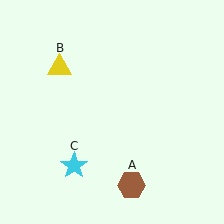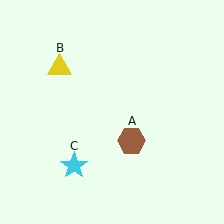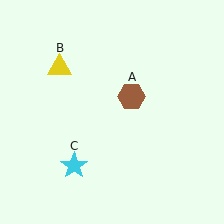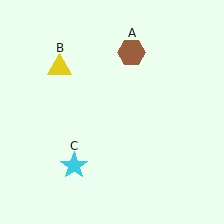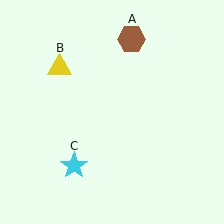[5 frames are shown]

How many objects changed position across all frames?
1 object changed position: brown hexagon (object A).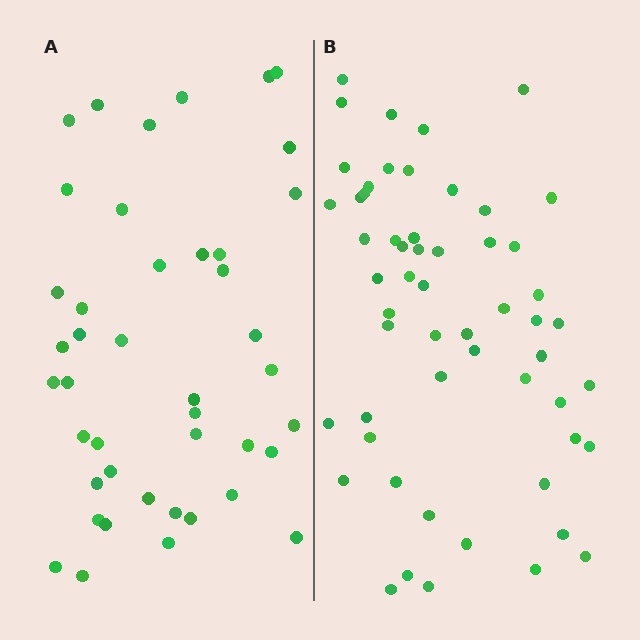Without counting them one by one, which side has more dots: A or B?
Region B (the right region) has more dots.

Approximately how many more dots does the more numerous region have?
Region B has approximately 15 more dots than region A.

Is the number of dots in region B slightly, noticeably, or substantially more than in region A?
Region B has noticeably more, but not dramatically so. The ratio is roughly 1.3 to 1.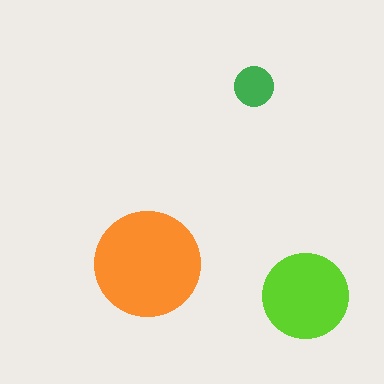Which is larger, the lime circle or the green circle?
The lime one.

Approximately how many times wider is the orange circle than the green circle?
About 2.5 times wider.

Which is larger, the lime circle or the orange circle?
The orange one.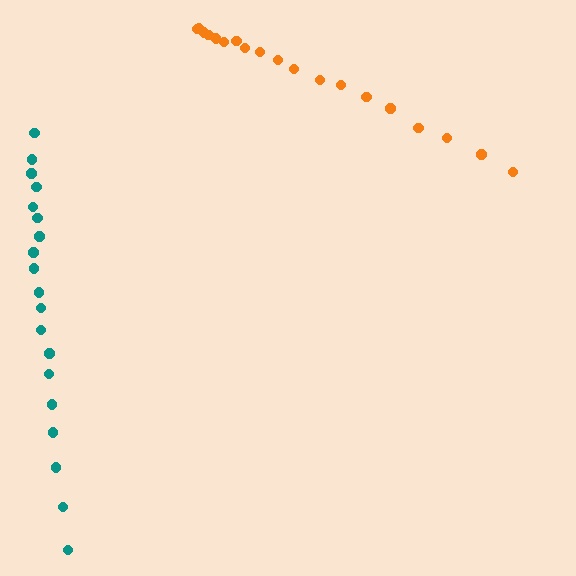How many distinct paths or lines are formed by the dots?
There are 2 distinct paths.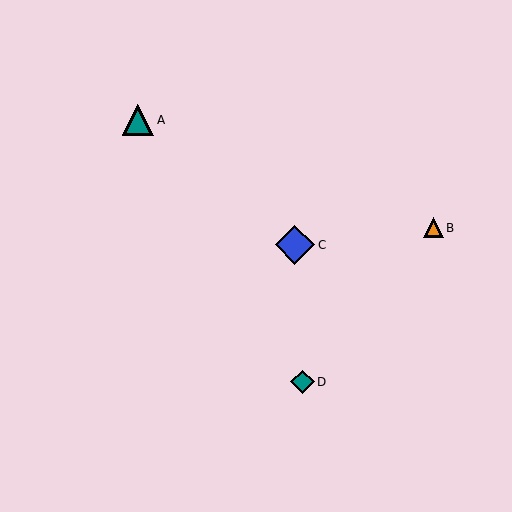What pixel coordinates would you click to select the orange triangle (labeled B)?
Click at (433, 228) to select the orange triangle B.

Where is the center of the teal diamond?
The center of the teal diamond is at (302, 382).